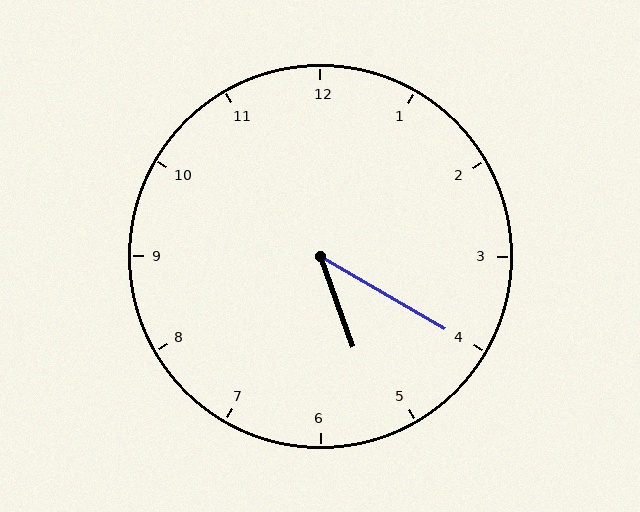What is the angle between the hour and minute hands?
Approximately 40 degrees.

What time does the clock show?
5:20.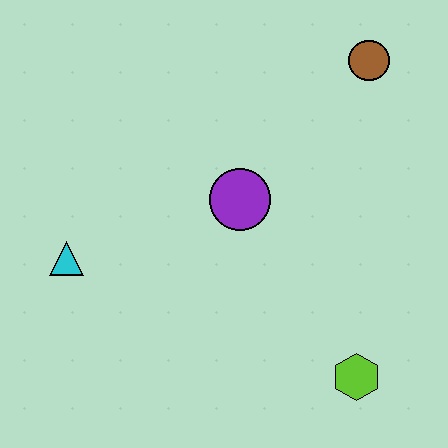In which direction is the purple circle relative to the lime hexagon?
The purple circle is above the lime hexagon.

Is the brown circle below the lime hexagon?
No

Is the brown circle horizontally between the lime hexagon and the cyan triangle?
No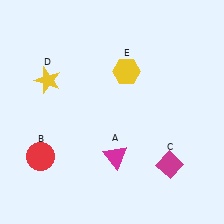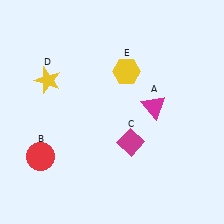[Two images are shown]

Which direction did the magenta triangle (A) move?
The magenta triangle (A) moved up.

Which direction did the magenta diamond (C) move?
The magenta diamond (C) moved left.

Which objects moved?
The objects that moved are: the magenta triangle (A), the magenta diamond (C).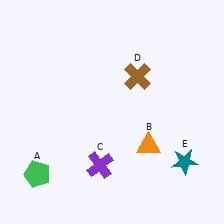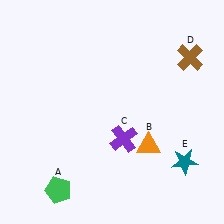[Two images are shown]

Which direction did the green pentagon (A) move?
The green pentagon (A) moved right.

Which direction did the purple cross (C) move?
The purple cross (C) moved up.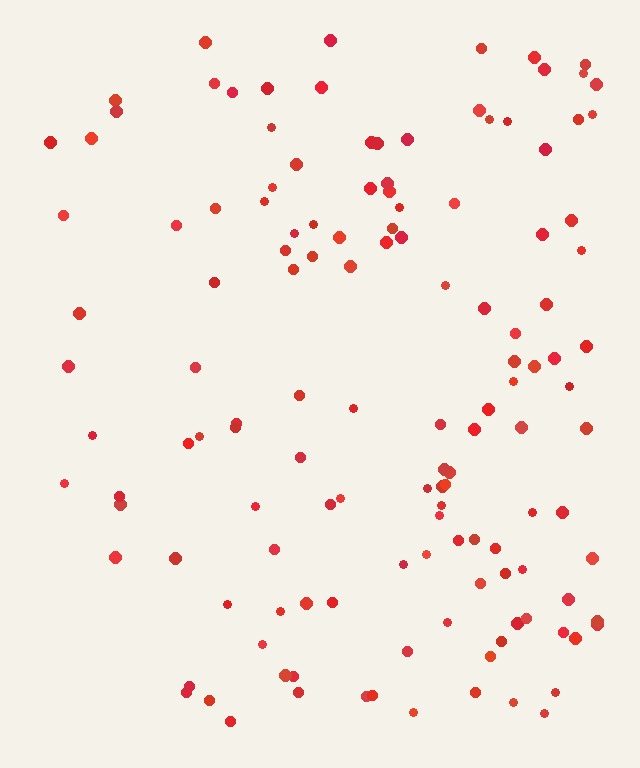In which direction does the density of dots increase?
From left to right, with the right side densest.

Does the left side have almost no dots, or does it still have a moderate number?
Still a moderate number, just noticeably fewer than the right.